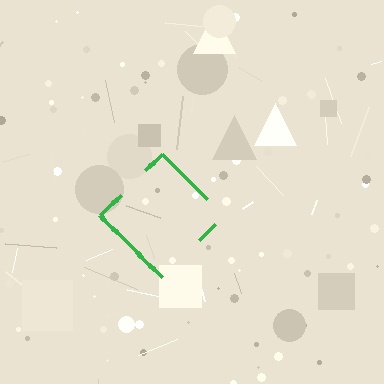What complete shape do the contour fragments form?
The contour fragments form a diamond.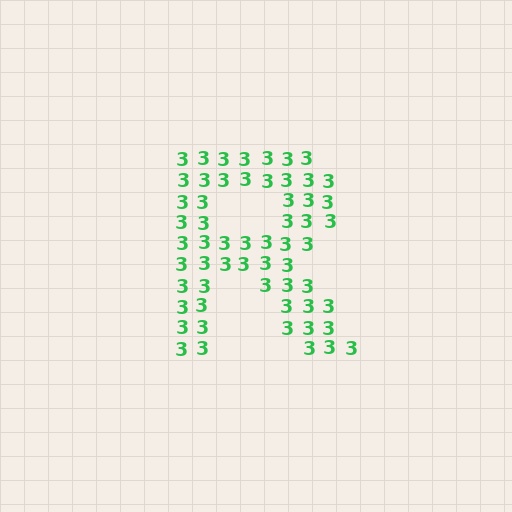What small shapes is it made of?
It is made of small digit 3's.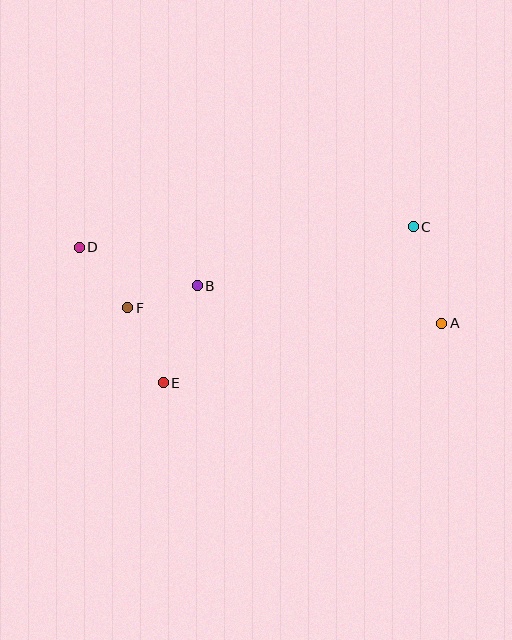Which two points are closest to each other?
Points B and F are closest to each other.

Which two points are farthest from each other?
Points A and D are farthest from each other.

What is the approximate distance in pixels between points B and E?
The distance between B and E is approximately 103 pixels.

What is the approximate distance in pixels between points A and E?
The distance between A and E is approximately 285 pixels.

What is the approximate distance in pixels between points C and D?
The distance between C and D is approximately 335 pixels.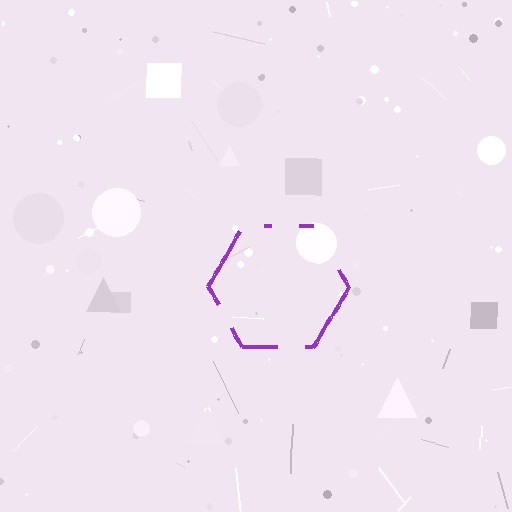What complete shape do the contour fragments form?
The contour fragments form a hexagon.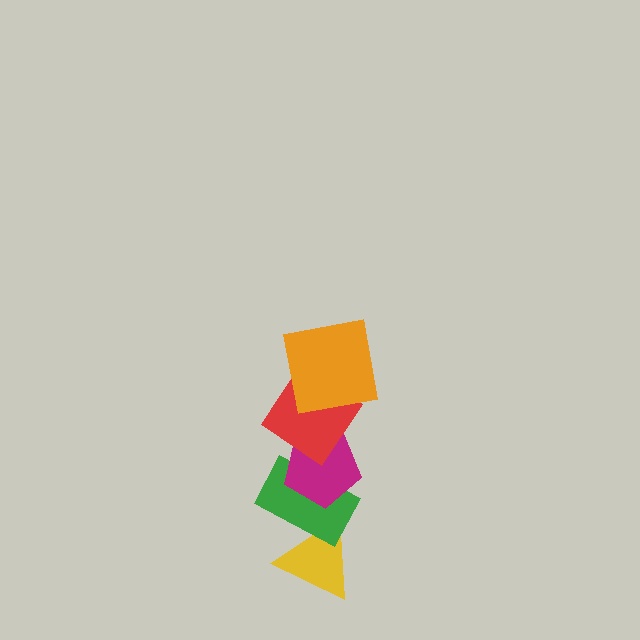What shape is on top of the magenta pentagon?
The red diamond is on top of the magenta pentagon.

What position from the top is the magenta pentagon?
The magenta pentagon is 3rd from the top.